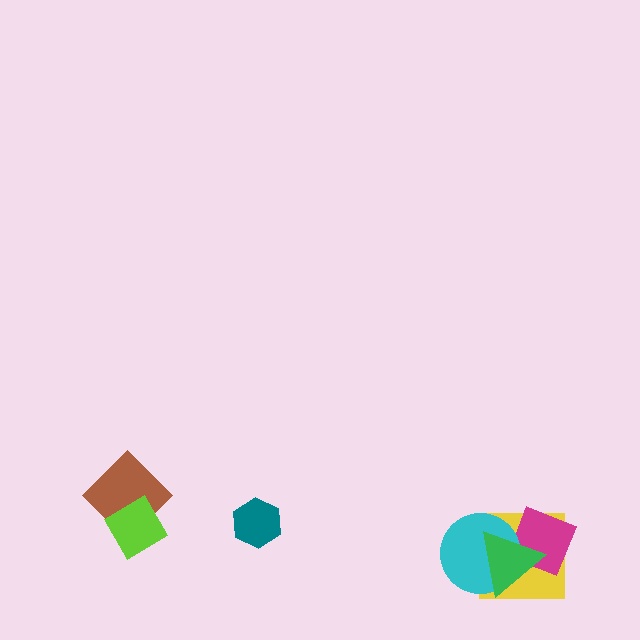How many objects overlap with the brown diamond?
1 object overlaps with the brown diamond.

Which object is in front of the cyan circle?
The green triangle is in front of the cyan circle.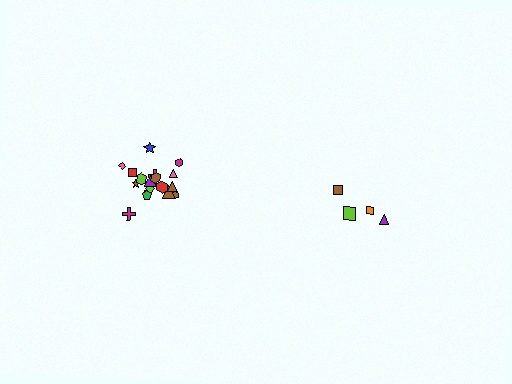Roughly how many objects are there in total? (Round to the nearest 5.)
Roughly 20 objects in total.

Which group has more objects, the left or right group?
The left group.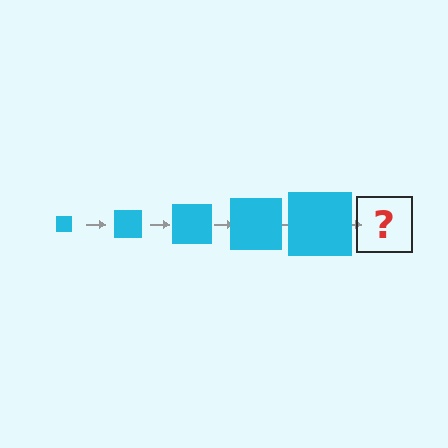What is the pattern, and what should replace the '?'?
The pattern is that the square gets progressively larger each step. The '?' should be a cyan square, larger than the previous one.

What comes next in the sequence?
The next element should be a cyan square, larger than the previous one.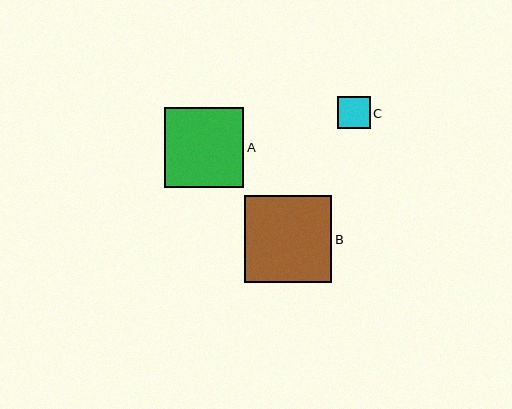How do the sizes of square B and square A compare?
Square B and square A are approximately the same size.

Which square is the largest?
Square B is the largest with a size of approximately 87 pixels.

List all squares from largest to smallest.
From largest to smallest: B, A, C.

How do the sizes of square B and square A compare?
Square B and square A are approximately the same size.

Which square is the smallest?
Square C is the smallest with a size of approximately 33 pixels.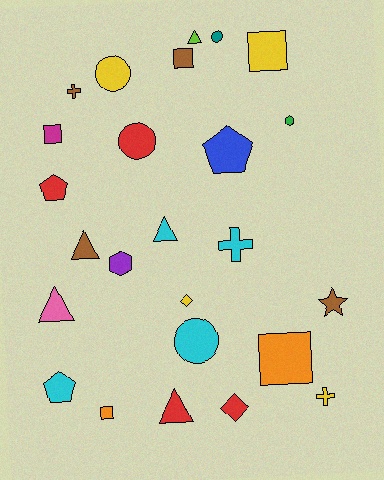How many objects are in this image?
There are 25 objects.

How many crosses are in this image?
There are 3 crosses.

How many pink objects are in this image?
There is 1 pink object.